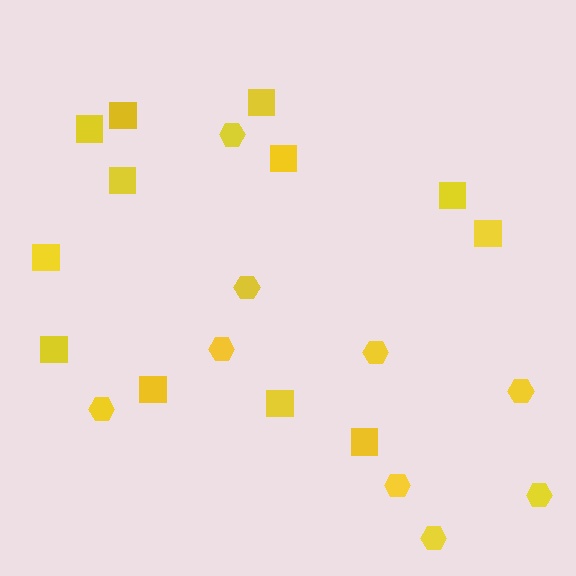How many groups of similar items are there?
There are 2 groups: one group of squares (12) and one group of hexagons (9).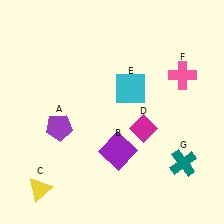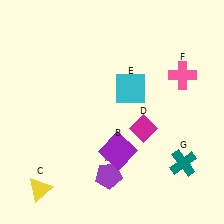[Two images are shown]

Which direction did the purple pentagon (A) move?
The purple pentagon (A) moved right.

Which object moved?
The purple pentagon (A) moved right.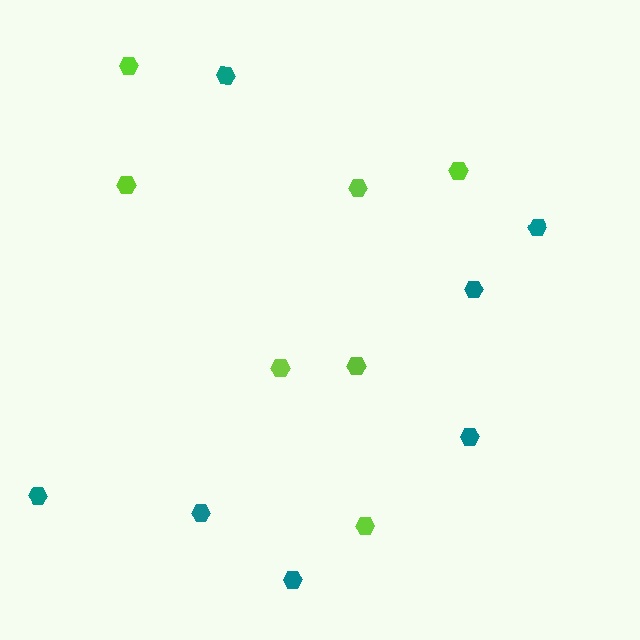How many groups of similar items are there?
There are 2 groups: one group of teal hexagons (7) and one group of lime hexagons (7).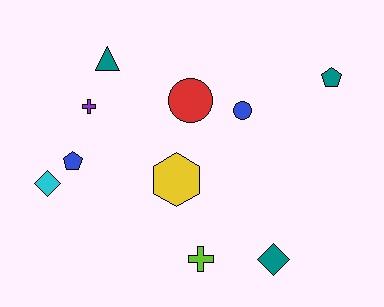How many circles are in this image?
There are 2 circles.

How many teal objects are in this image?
There are 3 teal objects.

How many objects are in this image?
There are 10 objects.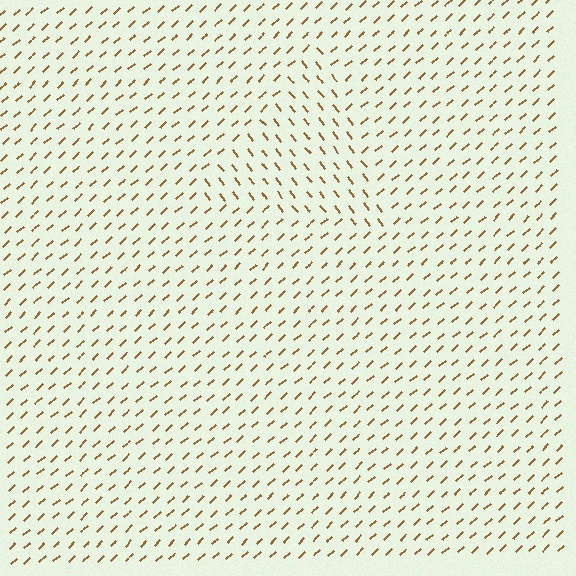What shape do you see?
I see a triangle.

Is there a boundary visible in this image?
Yes, there is a texture boundary formed by a change in line orientation.